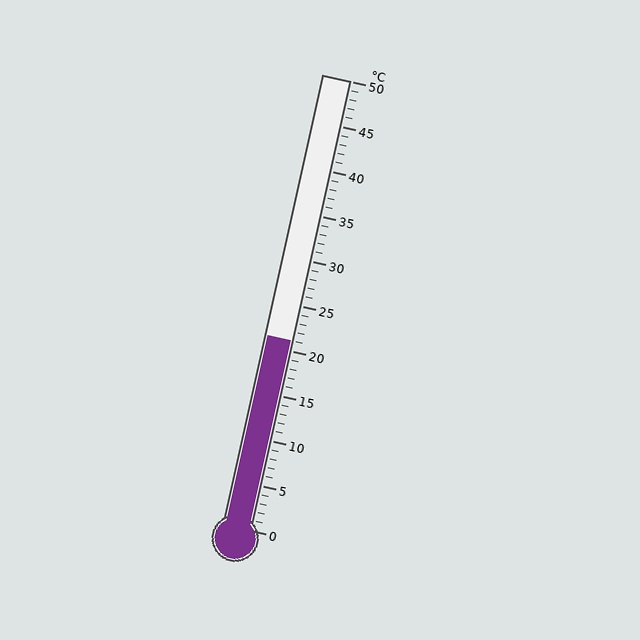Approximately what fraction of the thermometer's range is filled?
The thermometer is filled to approximately 40% of its range.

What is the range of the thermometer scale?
The thermometer scale ranges from 0°C to 50°C.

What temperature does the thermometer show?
The thermometer shows approximately 21°C.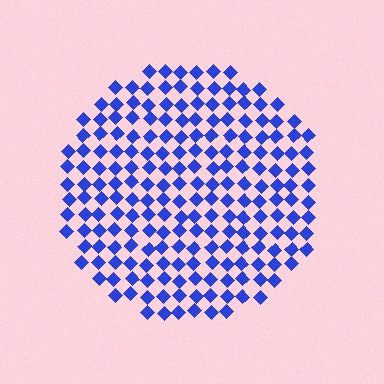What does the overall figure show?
The overall figure shows a circle.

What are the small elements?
The small elements are diamonds.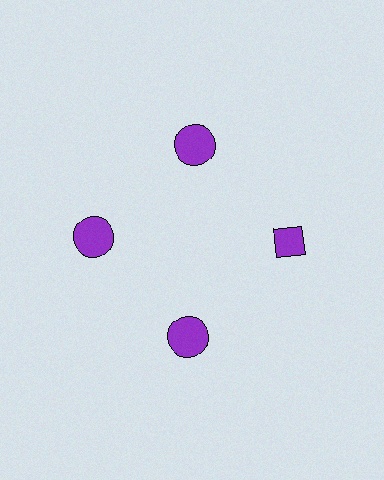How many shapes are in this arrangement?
There are 4 shapes arranged in a ring pattern.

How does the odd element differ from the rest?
It has a different shape: diamond instead of circle.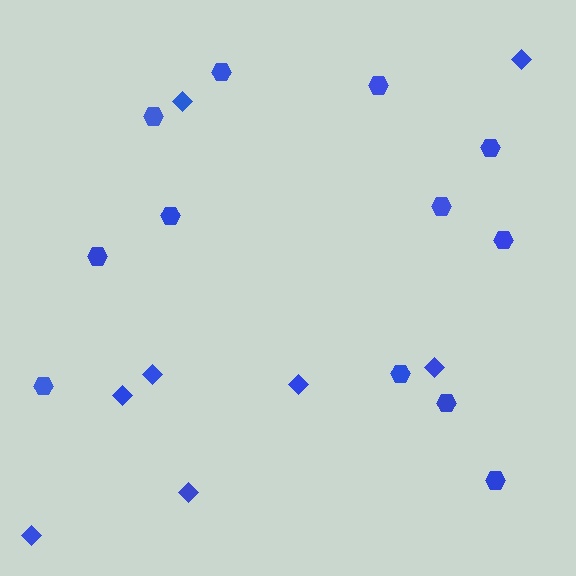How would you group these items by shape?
There are 2 groups: one group of hexagons (12) and one group of diamonds (8).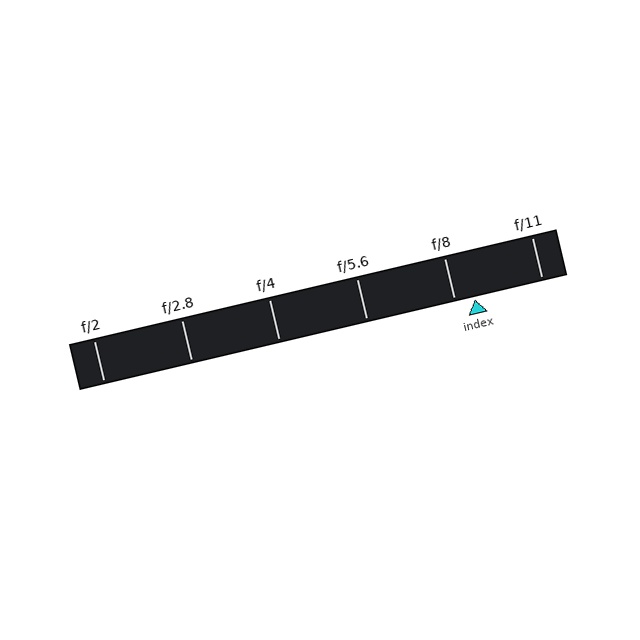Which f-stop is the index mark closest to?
The index mark is closest to f/8.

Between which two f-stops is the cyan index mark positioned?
The index mark is between f/8 and f/11.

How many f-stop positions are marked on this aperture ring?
There are 6 f-stop positions marked.